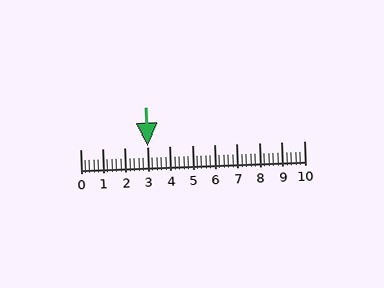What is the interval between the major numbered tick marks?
The major tick marks are spaced 1 units apart.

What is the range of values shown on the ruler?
The ruler shows values from 0 to 10.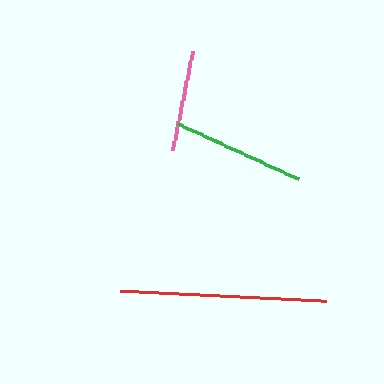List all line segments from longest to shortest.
From longest to shortest: red, green, pink.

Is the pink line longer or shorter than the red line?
The red line is longer than the pink line.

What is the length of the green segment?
The green segment is approximately 132 pixels long.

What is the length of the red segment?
The red segment is approximately 206 pixels long.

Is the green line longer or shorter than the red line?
The red line is longer than the green line.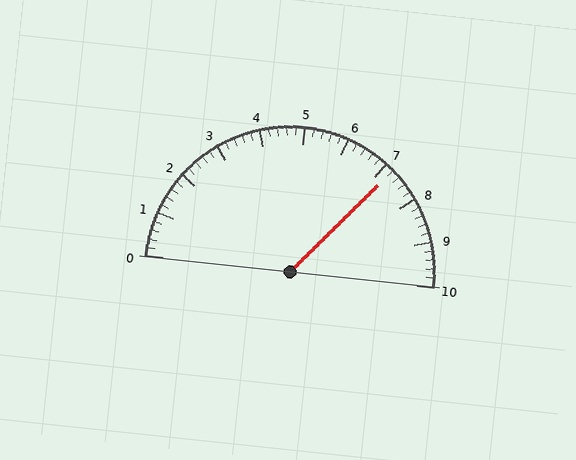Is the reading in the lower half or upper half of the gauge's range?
The reading is in the upper half of the range (0 to 10).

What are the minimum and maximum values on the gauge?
The gauge ranges from 0 to 10.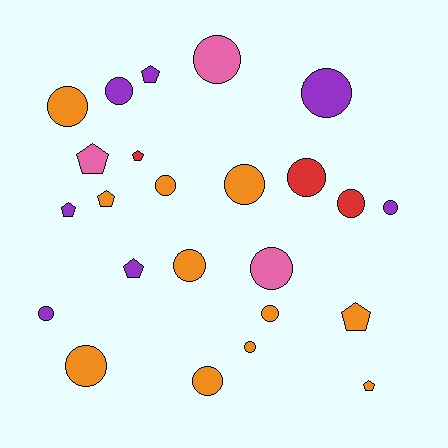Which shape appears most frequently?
Circle, with 16 objects.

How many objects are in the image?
There are 24 objects.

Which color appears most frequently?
Orange, with 11 objects.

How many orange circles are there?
There are 8 orange circles.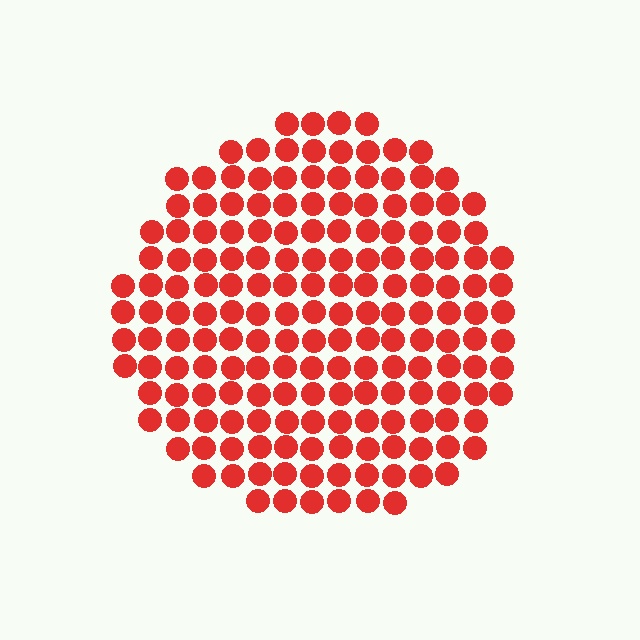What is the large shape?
The large shape is a circle.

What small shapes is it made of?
It is made of small circles.